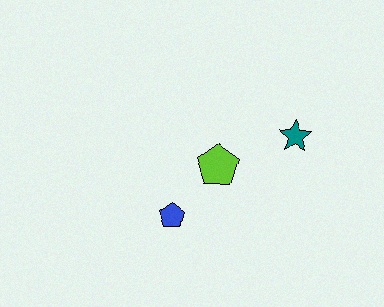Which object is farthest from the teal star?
The blue pentagon is farthest from the teal star.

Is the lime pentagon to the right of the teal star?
No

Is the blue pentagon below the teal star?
Yes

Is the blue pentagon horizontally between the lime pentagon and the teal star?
No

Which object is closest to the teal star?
The lime pentagon is closest to the teal star.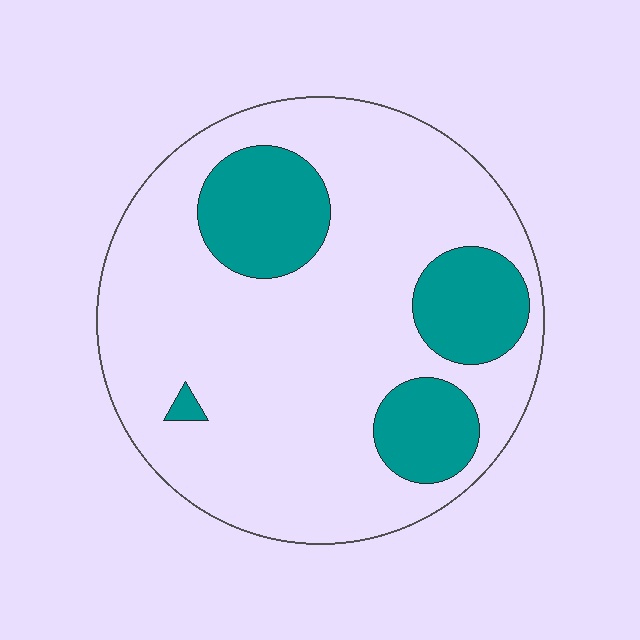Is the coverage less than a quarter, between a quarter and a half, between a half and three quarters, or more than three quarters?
Less than a quarter.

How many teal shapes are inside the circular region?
4.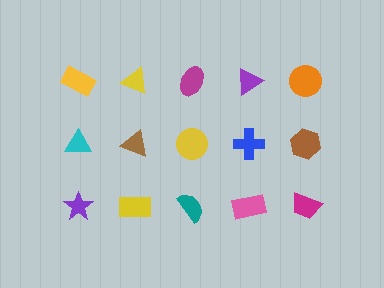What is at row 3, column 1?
A purple star.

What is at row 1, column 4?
A purple triangle.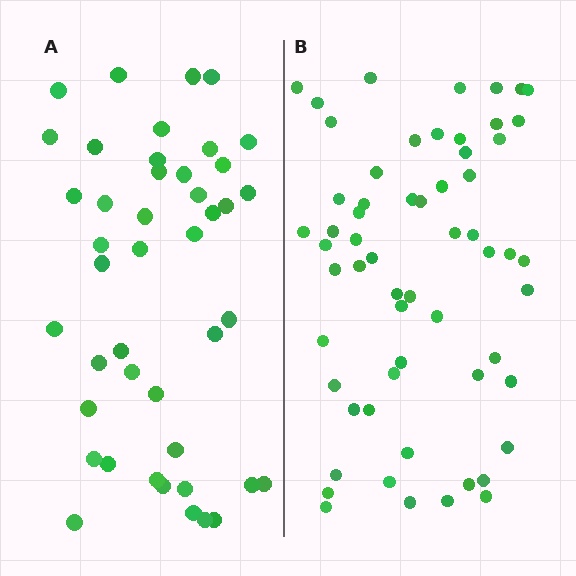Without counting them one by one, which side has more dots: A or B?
Region B (the right region) has more dots.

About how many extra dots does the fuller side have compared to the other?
Region B has approximately 15 more dots than region A.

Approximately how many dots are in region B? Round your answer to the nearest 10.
About 60 dots.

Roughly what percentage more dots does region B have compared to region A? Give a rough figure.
About 35% more.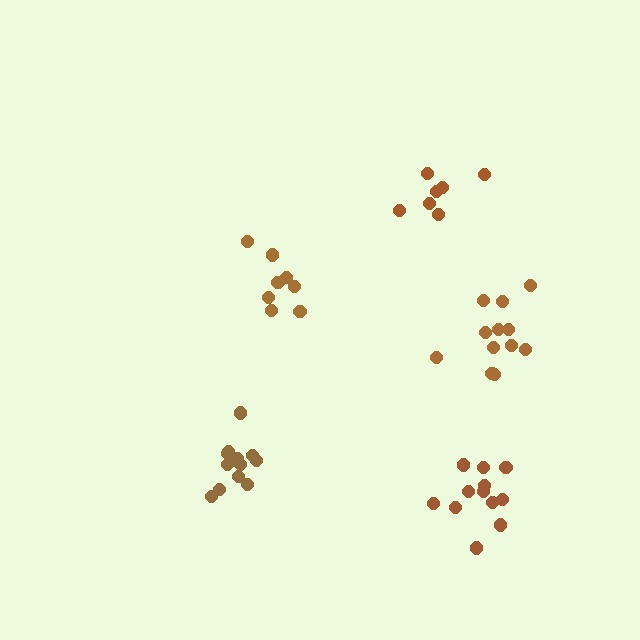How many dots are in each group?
Group 1: 12 dots, Group 2: 8 dots, Group 3: 12 dots, Group 4: 12 dots, Group 5: 7 dots (51 total).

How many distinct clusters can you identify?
There are 5 distinct clusters.